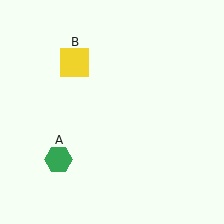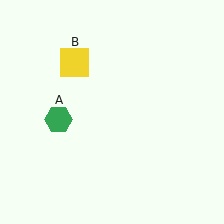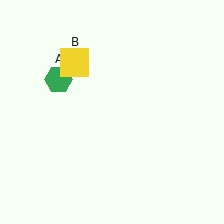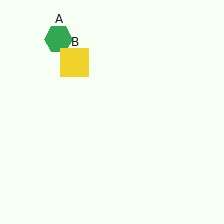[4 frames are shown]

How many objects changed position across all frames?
1 object changed position: green hexagon (object A).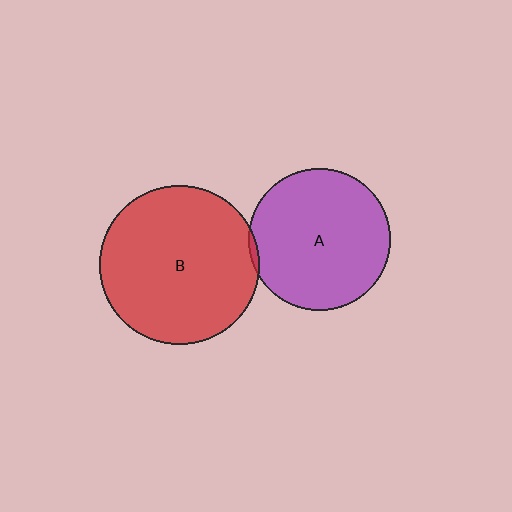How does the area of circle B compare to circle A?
Approximately 1.3 times.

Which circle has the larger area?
Circle B (red).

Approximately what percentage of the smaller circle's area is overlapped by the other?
Approximately 5%.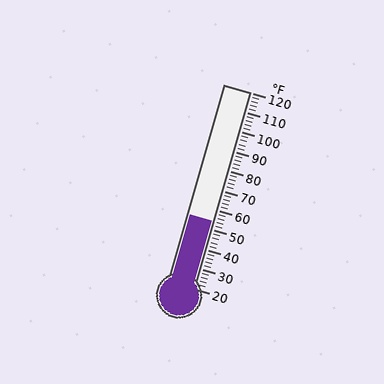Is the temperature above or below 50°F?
The temperature is above 50°F.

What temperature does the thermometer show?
The thermometer shows approximately 54°F.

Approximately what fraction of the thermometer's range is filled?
The thermometer is filled to approximately 35% of its range.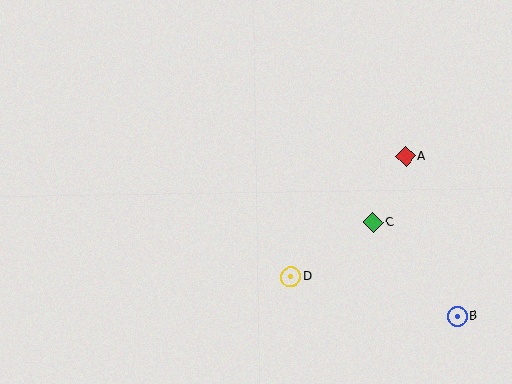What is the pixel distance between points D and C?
The distance between D and C is 99 pixels.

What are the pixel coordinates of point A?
Point A is at (406, 156).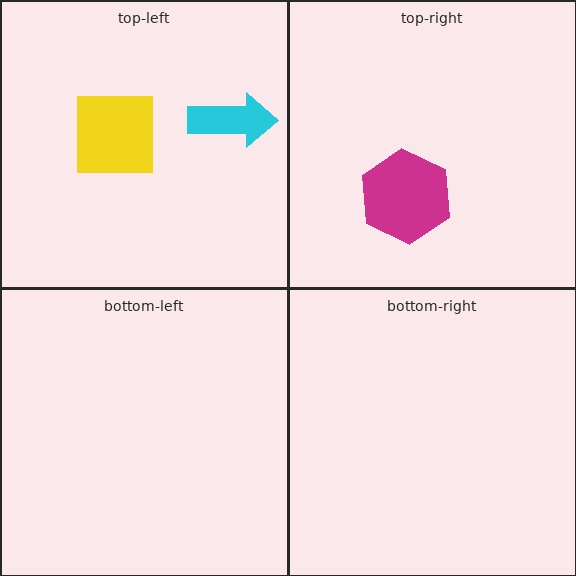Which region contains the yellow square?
The top-left region.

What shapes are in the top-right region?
The magenta hexagon.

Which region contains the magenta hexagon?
The top-right region.